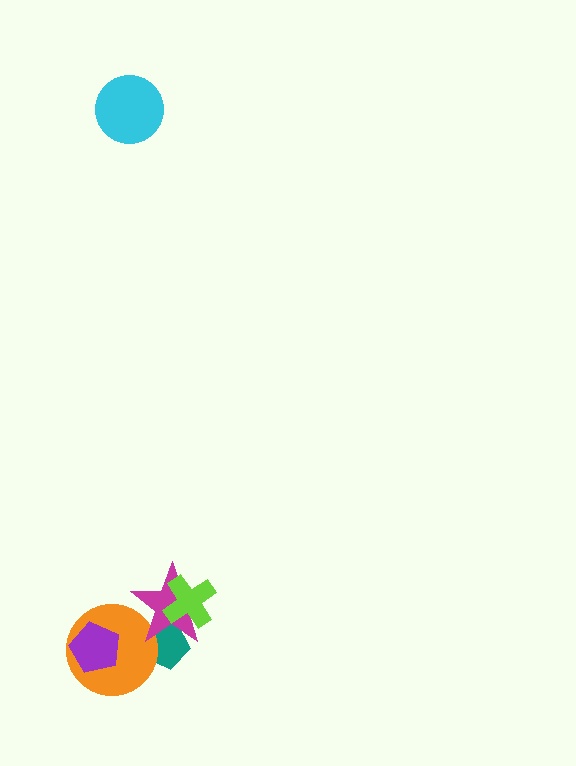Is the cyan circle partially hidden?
No, no other shape covers it.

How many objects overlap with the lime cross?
1 object overlaps with the lime cross.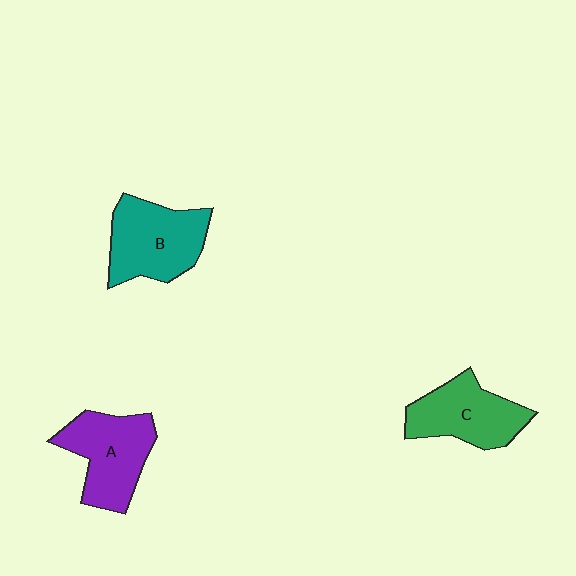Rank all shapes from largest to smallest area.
From largest to smallest: B (teal), A (purple), C (green).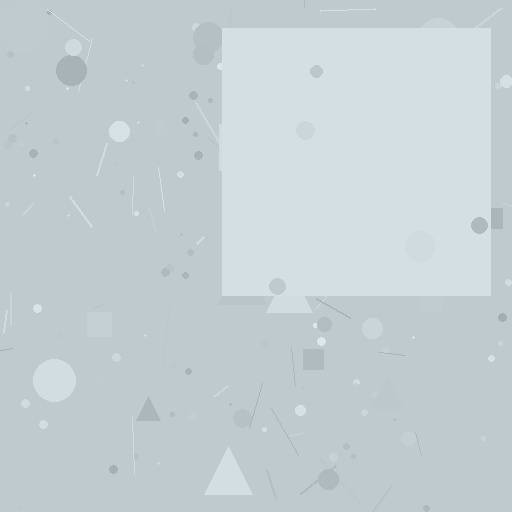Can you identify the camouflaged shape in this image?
The camouflaged shape is a square.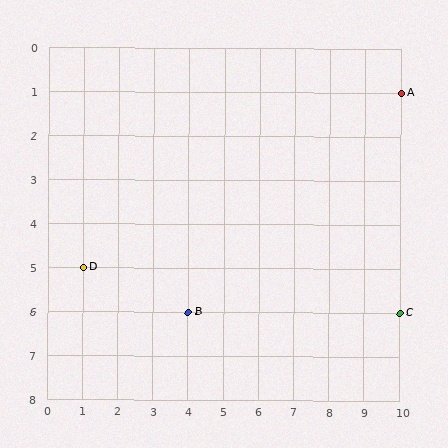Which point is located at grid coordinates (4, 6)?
Point B is at (4, 6).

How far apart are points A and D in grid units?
Points A and D are 9 columns and 4 rows apart (about 9.8 grid units diagonally).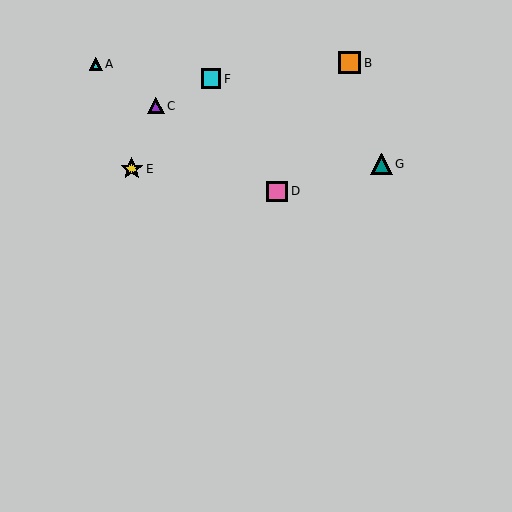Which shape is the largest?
The yellow star (labeled E) is the largest.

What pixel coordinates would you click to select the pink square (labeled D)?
Click at (277, 191) to select the pink square D.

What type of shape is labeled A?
Shape A is a cyan triangle.